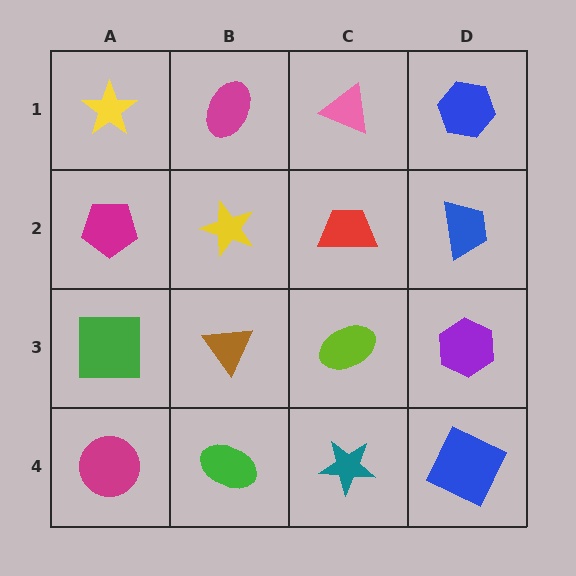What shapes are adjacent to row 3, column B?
A yellow star (row 2, column B), a green ellipse (row 4, column B), a green square (row 3, column A), a lime ellipse (row 3, column C).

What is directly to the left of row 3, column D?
A lime ellipse.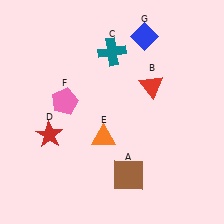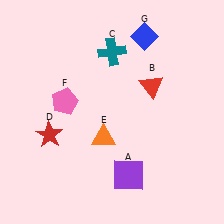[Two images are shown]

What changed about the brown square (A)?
In Image 1, A is brown. In Image 2, it changed to purple.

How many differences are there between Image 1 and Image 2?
There is 1 difference between the two images.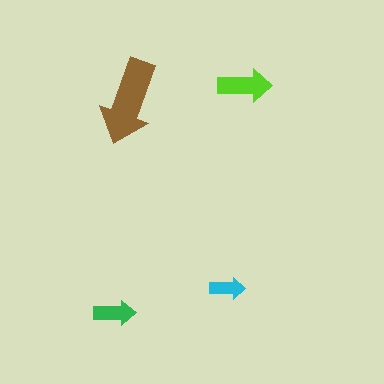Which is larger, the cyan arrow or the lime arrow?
The lime one.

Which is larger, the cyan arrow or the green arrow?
The green one.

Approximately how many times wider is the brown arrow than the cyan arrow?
About 2.5 times wider.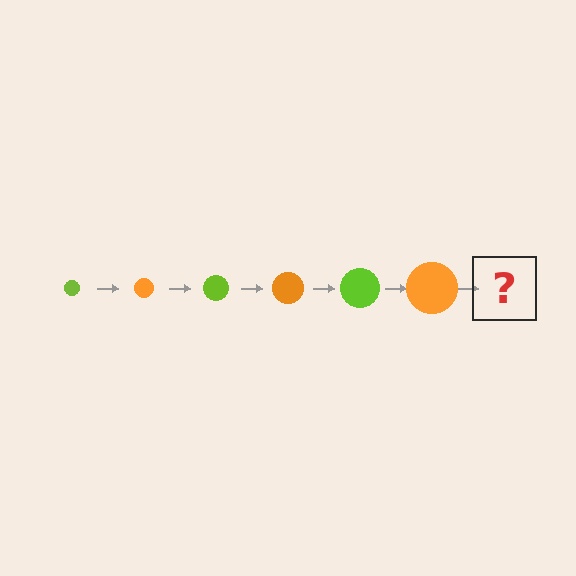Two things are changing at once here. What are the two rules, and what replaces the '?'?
The two rules are that the circle grows larger each step and the color cycles through lime and orange. The '?' should be a lime circle, larger than the previous one.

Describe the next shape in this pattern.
It should be a lime circle, larger than the previous one.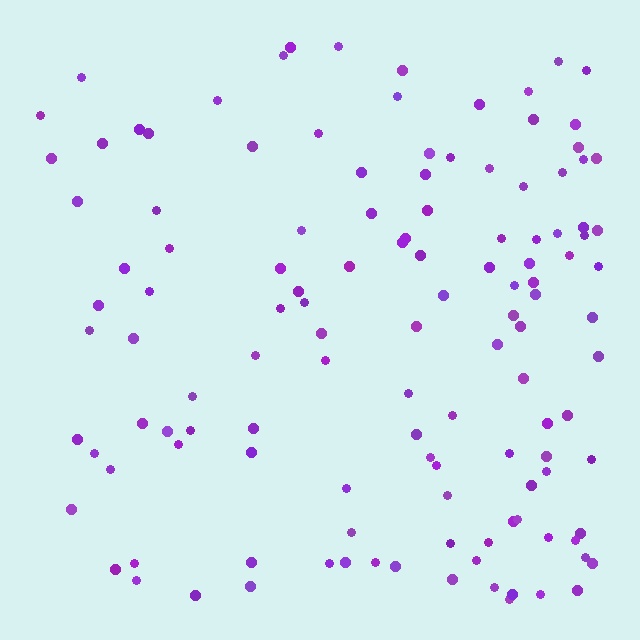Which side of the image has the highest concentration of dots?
The right.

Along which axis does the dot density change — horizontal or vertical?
Horizontal.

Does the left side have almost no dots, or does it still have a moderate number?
Still a moderate number, just noticeably fewer than the right.